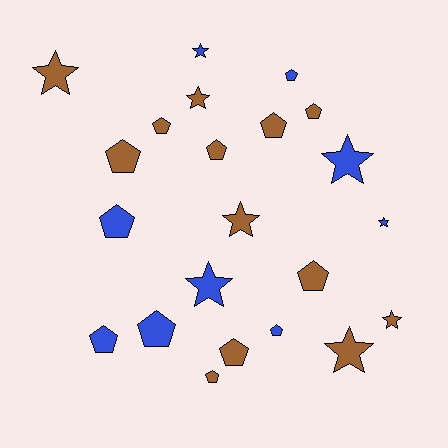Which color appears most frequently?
Brown, with 13 objects.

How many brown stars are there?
There are 5 brown stars.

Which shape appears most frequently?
Pentagon, with 13 objects.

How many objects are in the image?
There are 22 objects.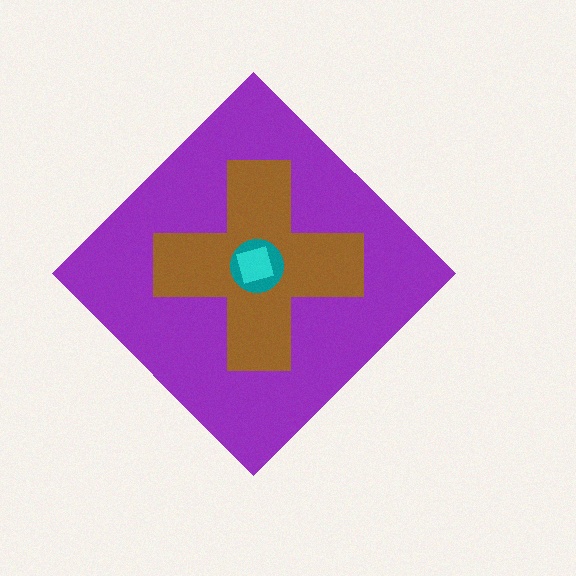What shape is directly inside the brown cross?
The teal circle.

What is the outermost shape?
The purple diamond.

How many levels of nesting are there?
4.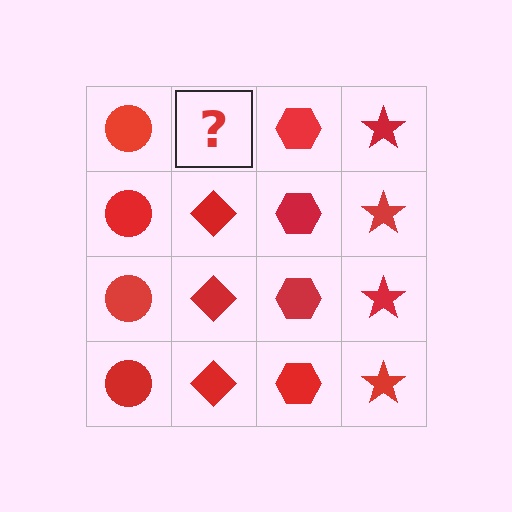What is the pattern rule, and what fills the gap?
The rule is that each column has a consistent shape. The gap should be filled with a red diamond.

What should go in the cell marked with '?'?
The missing cell should contain a red diamond.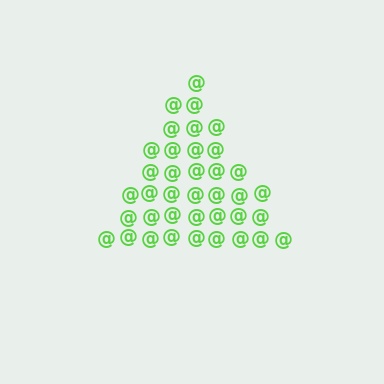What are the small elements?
The small elements are at signs.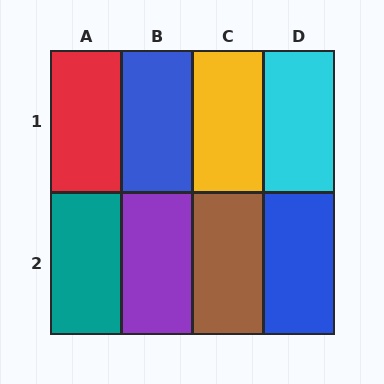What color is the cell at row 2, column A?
Teal.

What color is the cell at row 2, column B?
Purple.